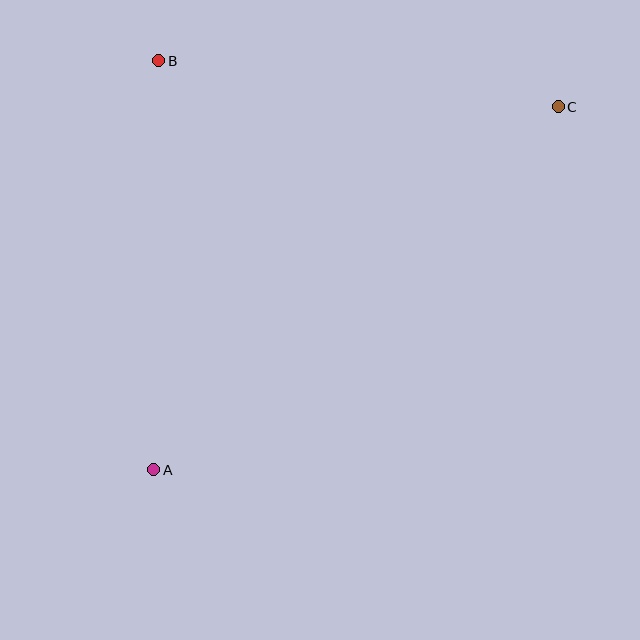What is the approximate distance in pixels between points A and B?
The distance between A and B is approximately 409 pixels.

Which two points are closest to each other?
Points B and C are closest to each other.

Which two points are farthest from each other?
Points A and C are farthest from each other.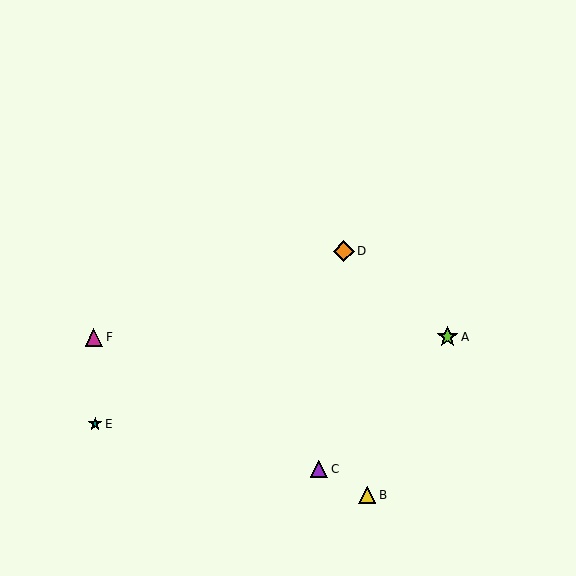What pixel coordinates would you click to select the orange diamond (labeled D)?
Click at (344, 251) to select the orange diamond D.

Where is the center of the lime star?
The center of the lime star is at (447, 337).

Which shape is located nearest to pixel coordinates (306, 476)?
The purple triangle (labeled C) at (319, 469) is nearest to that location.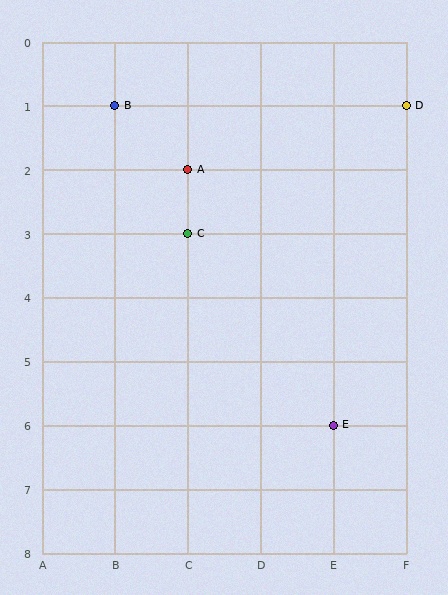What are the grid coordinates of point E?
Point E is at grid coordinates (E, 6).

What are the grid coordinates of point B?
Point B is at grid coordinates (B, 1).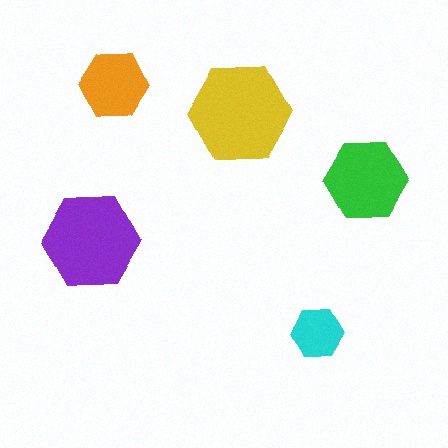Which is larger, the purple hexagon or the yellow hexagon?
The yellow one.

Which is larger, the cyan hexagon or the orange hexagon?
The orange one.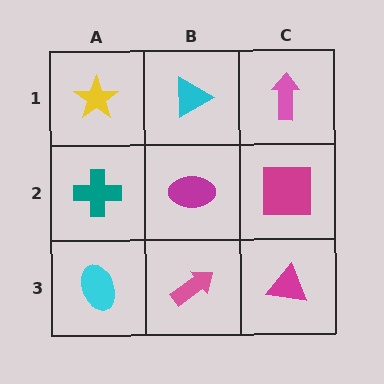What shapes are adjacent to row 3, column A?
A teal cross (row 2, column A), a pink arrow (row 3, column B).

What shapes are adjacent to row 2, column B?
A cyan triangle (row 1, column B), a pink arrow (row 3, column B), a teal cross (row 2, column A), a magenta square (row 2, column C).